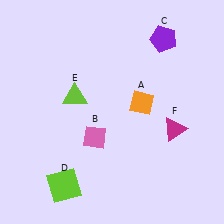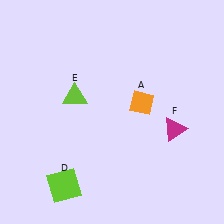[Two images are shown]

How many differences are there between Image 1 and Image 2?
There are 2 differences between the two images.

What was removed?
The pink diamond (B), the purple pentagon (C) were removed in Image 2.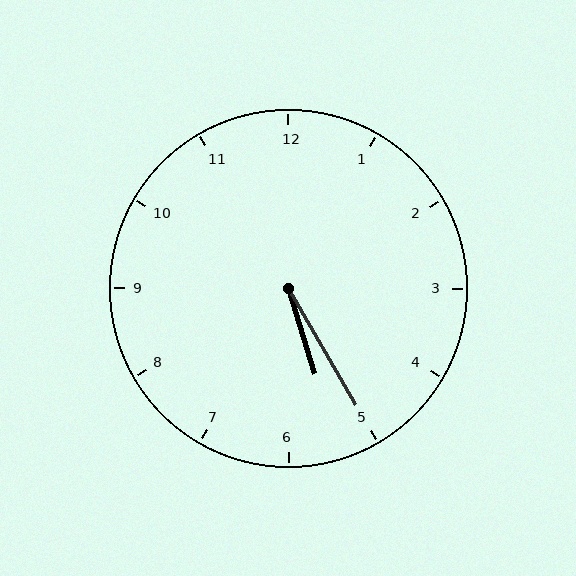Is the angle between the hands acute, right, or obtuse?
It is acute.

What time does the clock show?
5:25.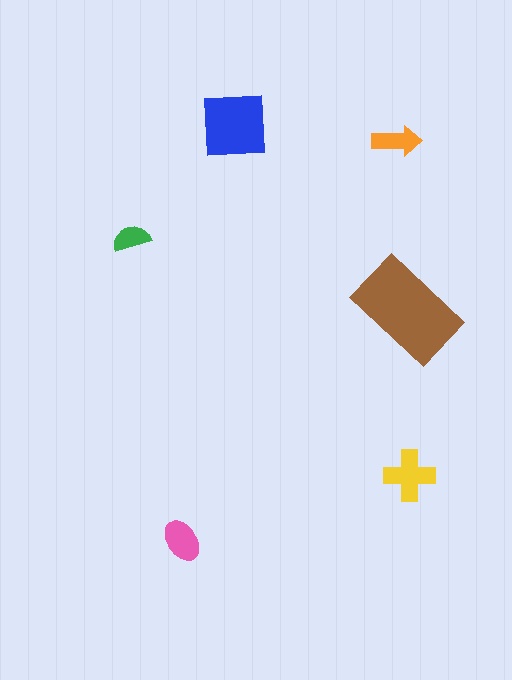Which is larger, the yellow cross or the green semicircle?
The yellow cross.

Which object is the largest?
The brown rectangle.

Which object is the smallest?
The green semicircle.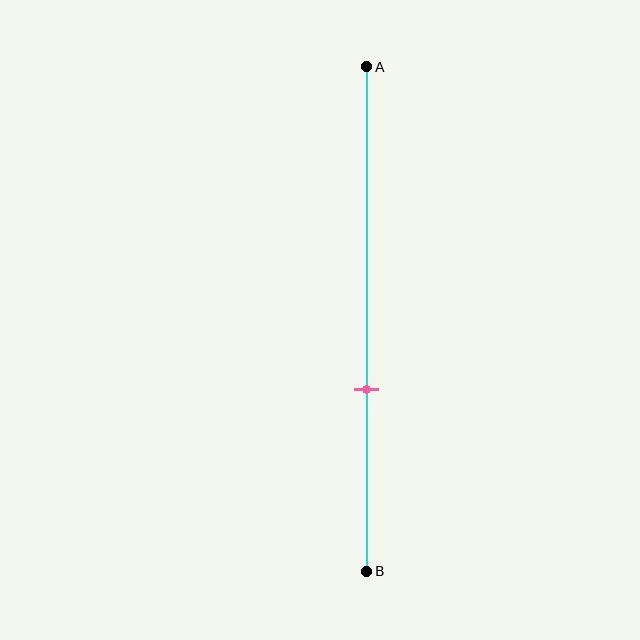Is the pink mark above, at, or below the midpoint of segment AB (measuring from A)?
The pink mark is below the midpoint of segment AB.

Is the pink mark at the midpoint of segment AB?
No, the mark is at about 65% from A, not at the 50% midpoint.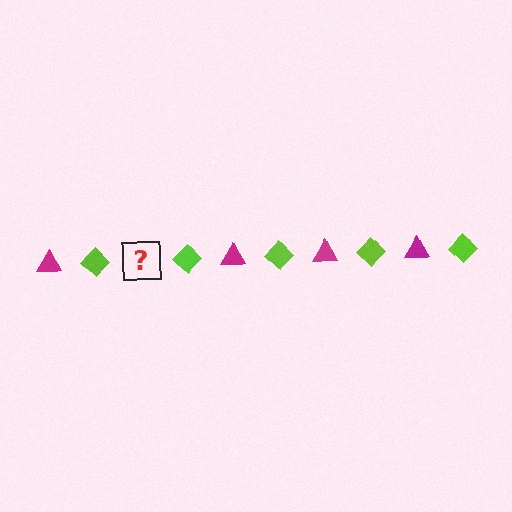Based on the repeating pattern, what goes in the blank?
The blank should be a magenta triangle.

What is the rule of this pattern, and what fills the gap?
The rule is that the pattern alternates between magenta triangle and lime diamond. The gap should be filled with a magenta triangle.